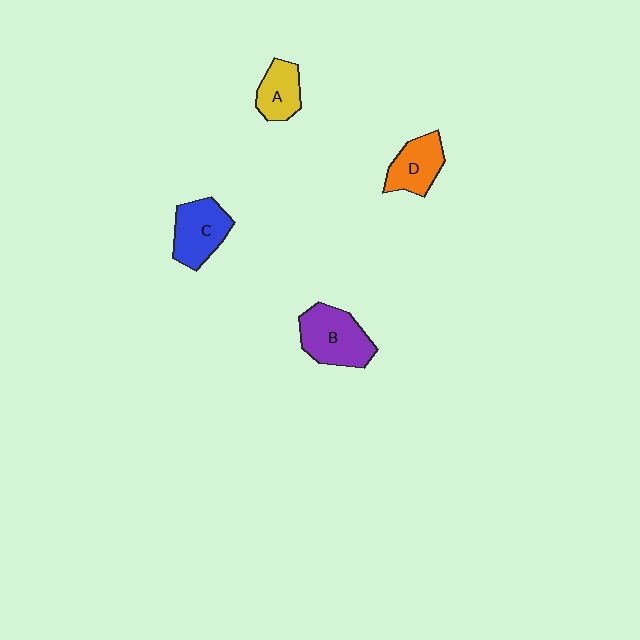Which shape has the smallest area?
Shape A (yellow).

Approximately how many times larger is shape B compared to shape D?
Approximately 1.4 times.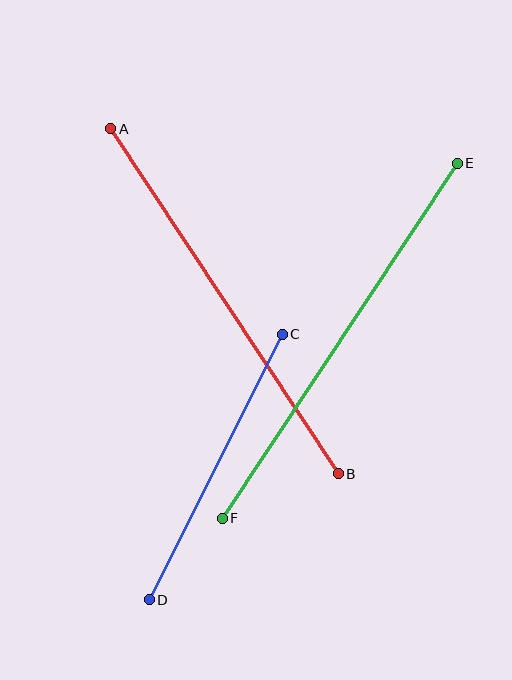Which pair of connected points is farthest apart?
Points E and F are farthest apart.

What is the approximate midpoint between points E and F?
The midpoint is at approximately (340, 341) pixels.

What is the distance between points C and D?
The distance is approximately 297 pixels.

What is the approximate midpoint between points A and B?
The midpoint is at approximately (225, 301) pixels.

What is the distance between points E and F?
The distance is approximately 426 pixels.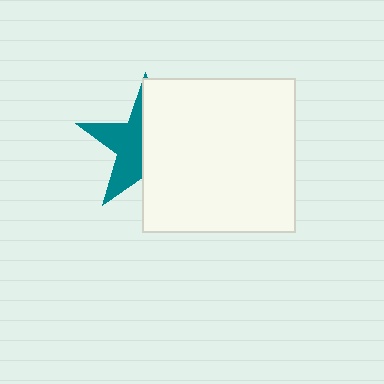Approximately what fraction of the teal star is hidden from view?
Roughly 56% of the teal star is hidden behind the white square.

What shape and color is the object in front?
The object in front is a white square.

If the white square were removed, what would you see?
You would see the complete teal star.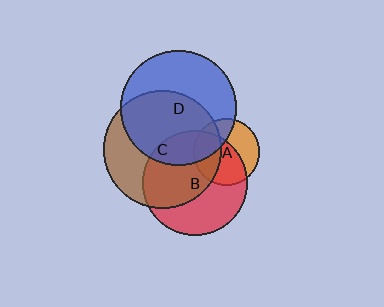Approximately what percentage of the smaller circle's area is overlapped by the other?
Approximately 55%.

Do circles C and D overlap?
Yes.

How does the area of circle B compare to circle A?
Approximately 2.5 times.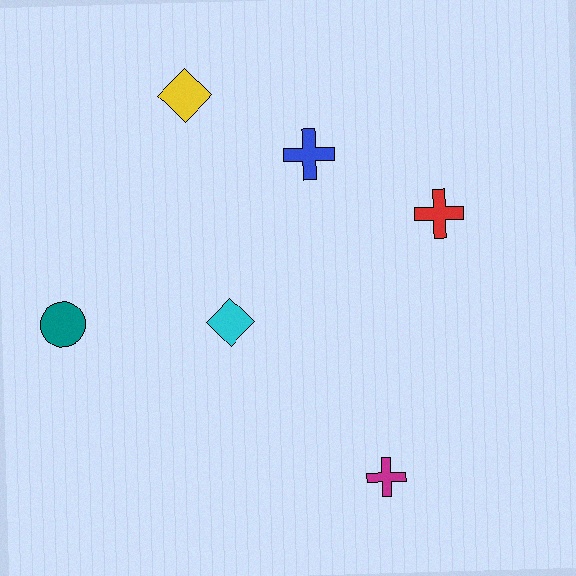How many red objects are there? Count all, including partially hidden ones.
There is 1 red object.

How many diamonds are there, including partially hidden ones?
There are 2 diamonds.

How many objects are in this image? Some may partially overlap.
There are 6 objects.